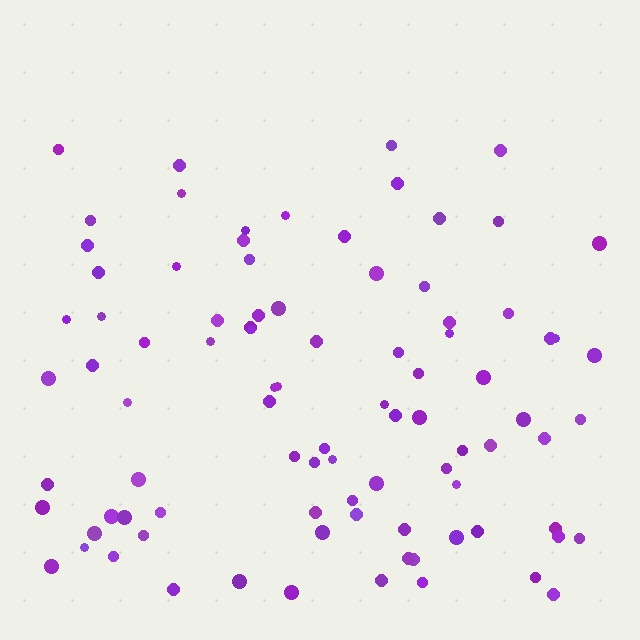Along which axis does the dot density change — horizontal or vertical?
Vertical.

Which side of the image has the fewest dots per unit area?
The top.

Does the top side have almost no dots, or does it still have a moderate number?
Still a moderate number, just noticeably fewer than the bottom.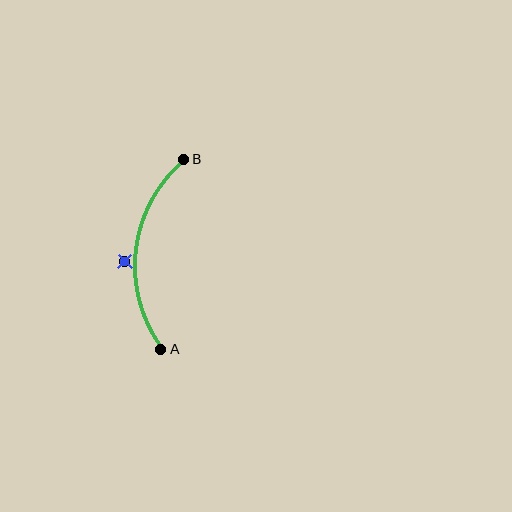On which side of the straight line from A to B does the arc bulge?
The arc bulges to the left of the straight line connecting A and B.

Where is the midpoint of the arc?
The arc midpoint is the point on the curve farthest from the straight line joining A and B. It sits to the left of that line.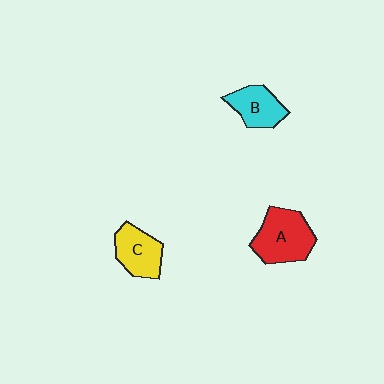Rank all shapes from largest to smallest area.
From largest to smallest: A (red), C (yellow), B (cyan).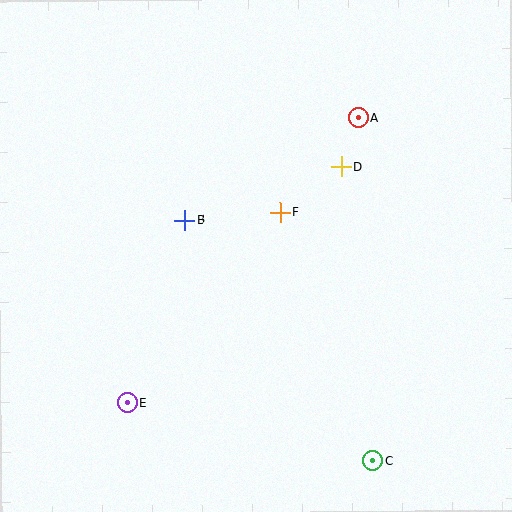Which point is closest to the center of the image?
Point F at (280, 212) is closest to the center.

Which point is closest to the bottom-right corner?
Point C is closest to the bottom-right corner.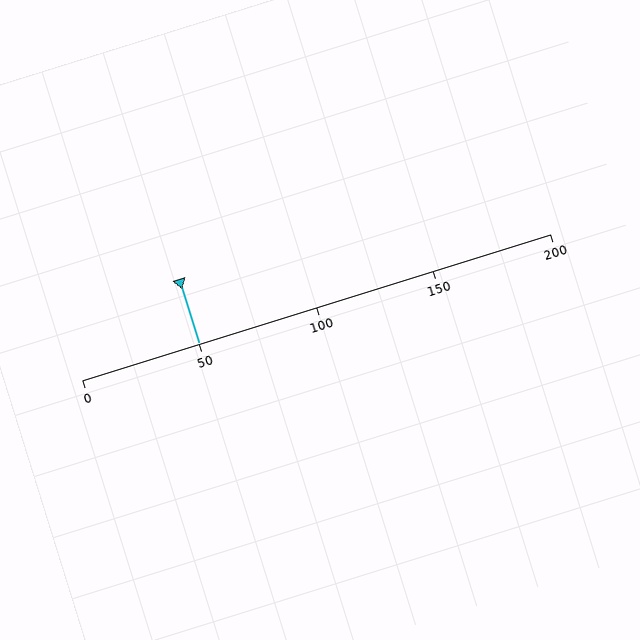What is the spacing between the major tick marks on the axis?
The major ticks are spaced 50 apart.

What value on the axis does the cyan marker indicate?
The marker indicates approximately 50.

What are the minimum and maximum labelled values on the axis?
The axis runs from 0 to 200.